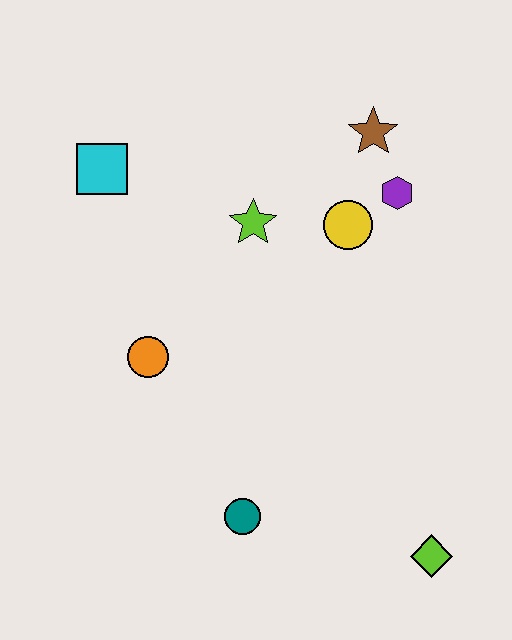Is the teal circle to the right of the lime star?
No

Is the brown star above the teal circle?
Yes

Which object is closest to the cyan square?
The lime star is closest to the cyan square.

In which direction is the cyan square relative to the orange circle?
The cyan square is above the orange circle.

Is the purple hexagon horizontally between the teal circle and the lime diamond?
Yes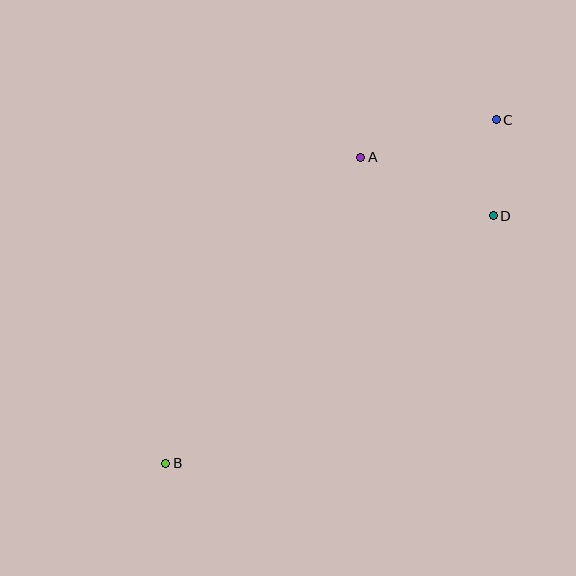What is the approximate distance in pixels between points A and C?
The distance between A and C is approximately 141 pixels.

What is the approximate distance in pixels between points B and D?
The distance between B and D is approximately 411 pixels.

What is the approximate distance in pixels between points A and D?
The distance between A and D is approximately 145 pixels.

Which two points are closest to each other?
Points C and D are closest to each other.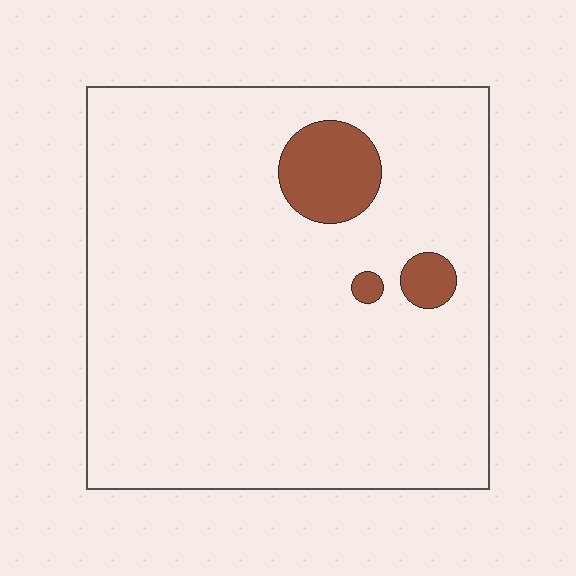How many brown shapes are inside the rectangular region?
3.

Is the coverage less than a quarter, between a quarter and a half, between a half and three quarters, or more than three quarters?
Less than a quarter.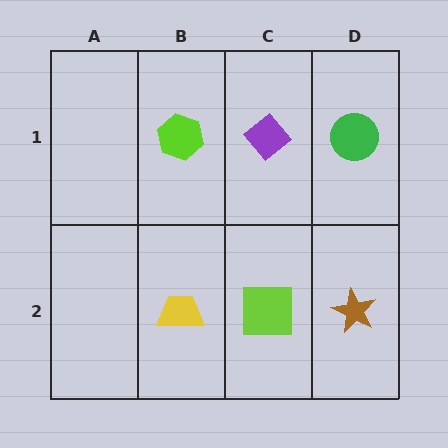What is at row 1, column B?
A lime hexagon.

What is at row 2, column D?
A brown star.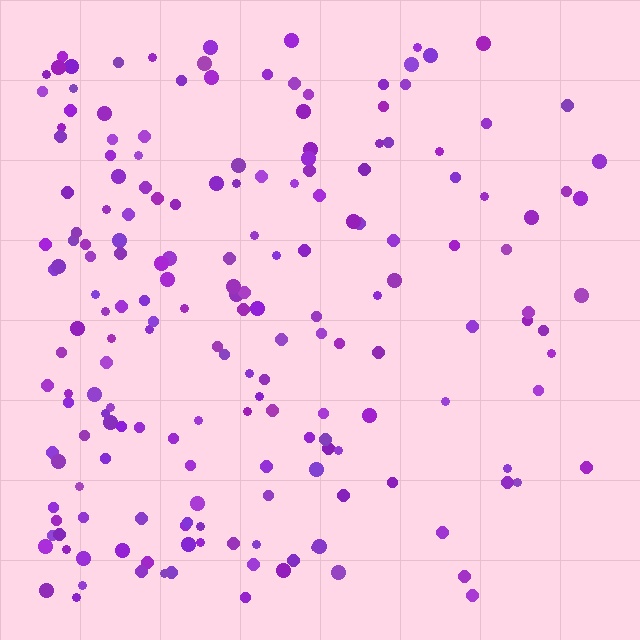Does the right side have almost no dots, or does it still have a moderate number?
Still a moderate number, just noticeably fewer than the left.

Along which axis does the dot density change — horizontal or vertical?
Horizontal.